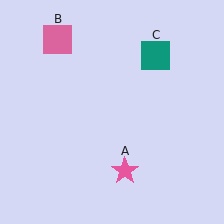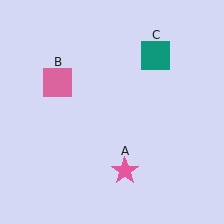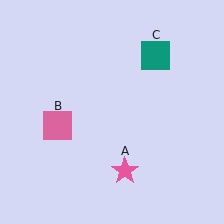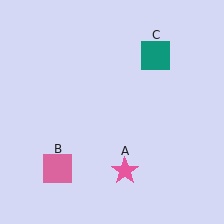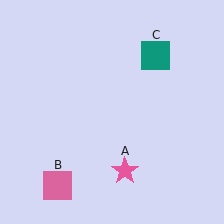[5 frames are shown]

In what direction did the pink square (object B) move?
The pink square (object B) moved down.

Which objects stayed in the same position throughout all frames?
Pink star (object A) and teal square (object C) remained stationary.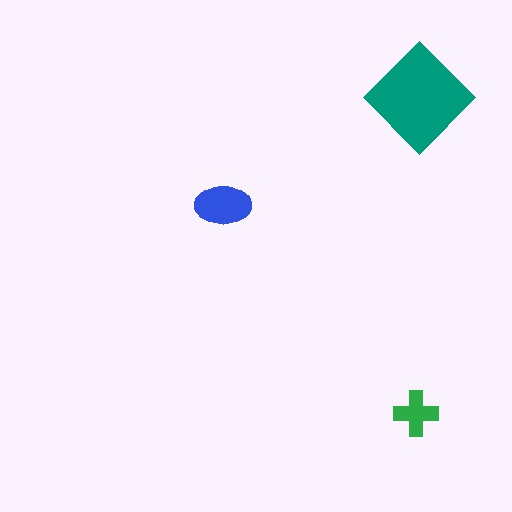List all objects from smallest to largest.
The green cross, the blue ellipse, the teal diamond.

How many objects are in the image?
There are 3 objects in the image.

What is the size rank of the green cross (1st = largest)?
3rd.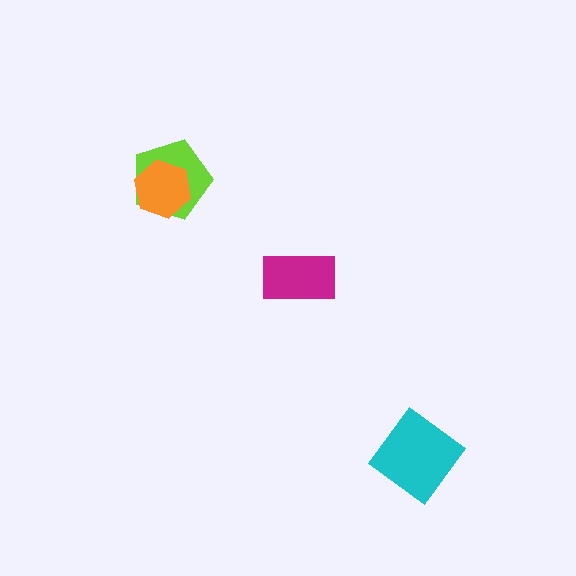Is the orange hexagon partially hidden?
No, no other shape covers it.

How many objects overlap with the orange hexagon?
1 object overlaps with the orange hexagon.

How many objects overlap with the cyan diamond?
0 objects overlap with the cyan diamond.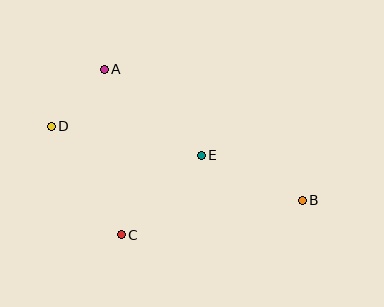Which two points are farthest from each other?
Points B and D are farthest from each other.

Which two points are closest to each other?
Points A and D are closest to each other.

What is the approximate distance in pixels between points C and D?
The distance between C and D is approximately 129 pixels.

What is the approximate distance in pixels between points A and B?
The distance between A and B is approximately 237 pixels.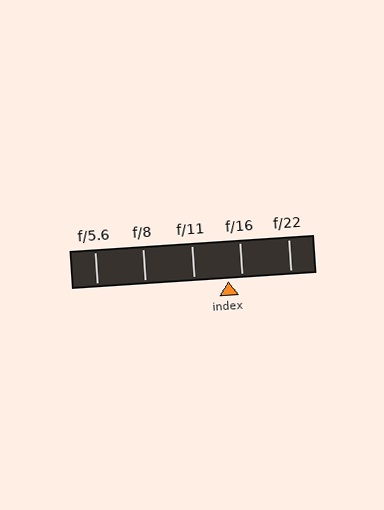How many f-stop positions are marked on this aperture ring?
There are 5 f-stop positions marked.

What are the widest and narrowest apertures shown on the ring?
The widest aperture shown is f/5.6 and the narrowest is f/22.